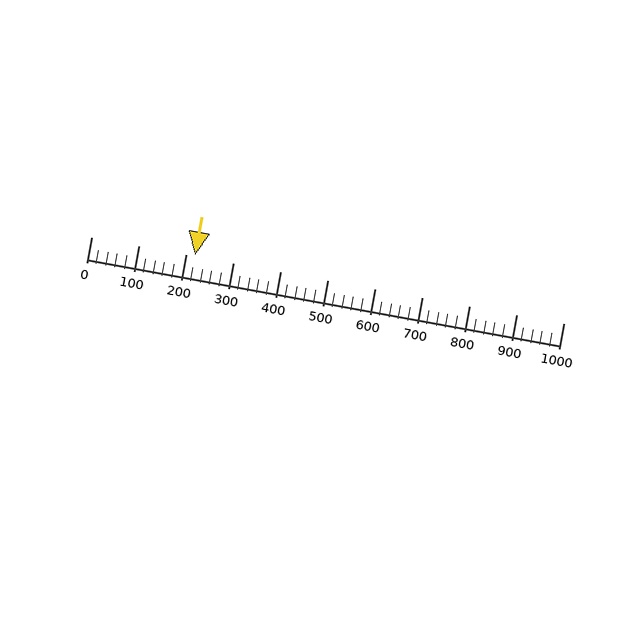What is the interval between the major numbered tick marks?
The major tick marks are spaced 100 units apart.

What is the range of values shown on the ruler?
The ruler shows values from 0 to 1000.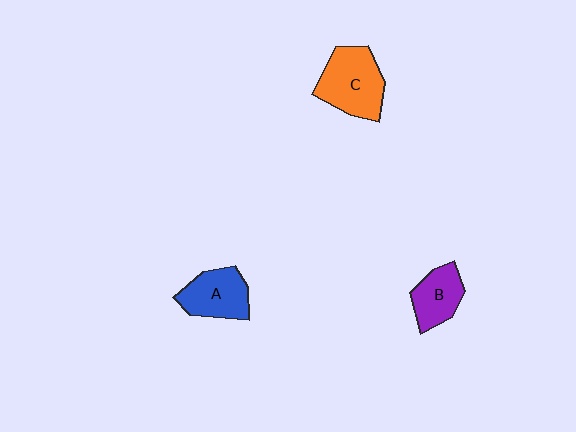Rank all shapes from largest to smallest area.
From largest to smallest: C (orange), A (blue), B (purple).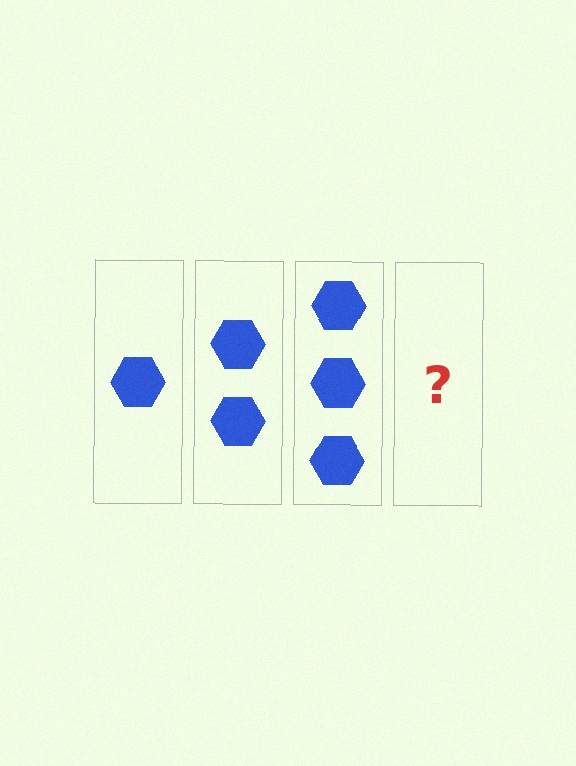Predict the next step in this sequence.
The next step is 4 hexagons.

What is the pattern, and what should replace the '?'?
The pattern is that each step adds one more hexagon. The '?' should be 4 hexagons.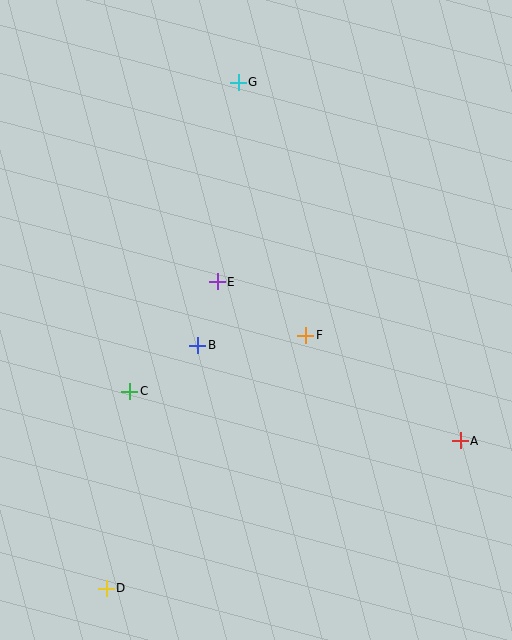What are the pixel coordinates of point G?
Point G is at (238, 82).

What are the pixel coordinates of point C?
Point C is at (130, 391).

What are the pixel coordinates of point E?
Point E is at (217, 282).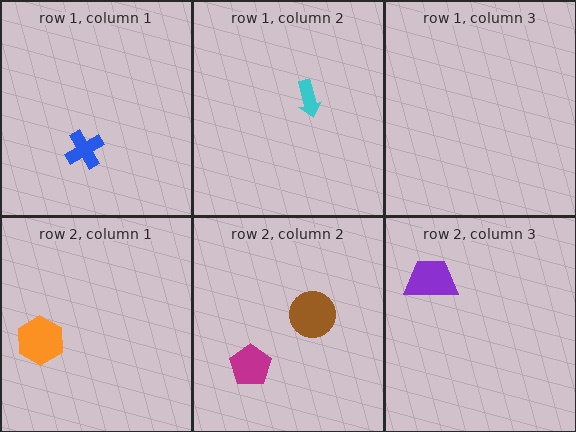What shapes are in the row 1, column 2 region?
The cyan arrow.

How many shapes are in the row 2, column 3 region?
1.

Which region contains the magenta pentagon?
The row 2, column 2 region.